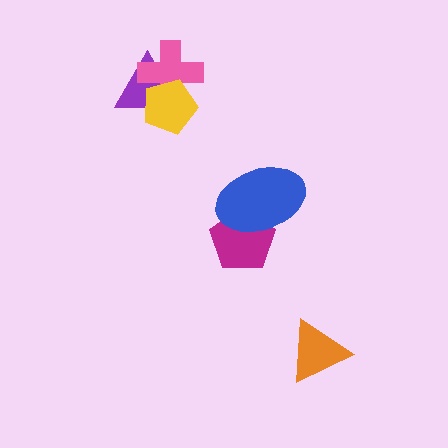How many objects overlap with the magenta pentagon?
1 object overlaps with the magenta pentagon.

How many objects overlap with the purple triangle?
2 objects overlap with the purple triangle.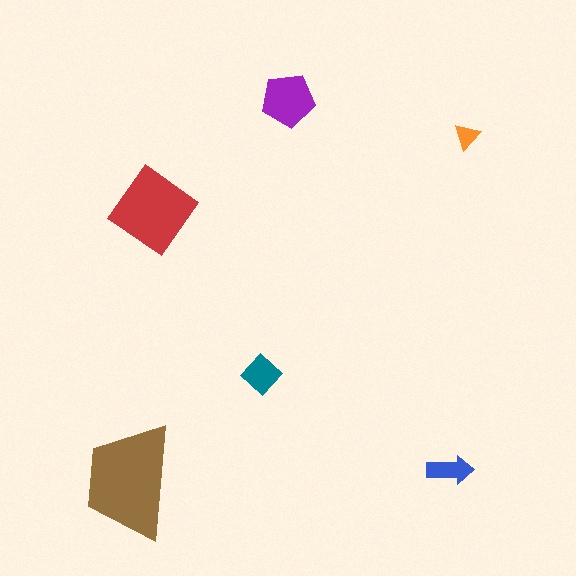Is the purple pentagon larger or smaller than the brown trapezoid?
Smaller.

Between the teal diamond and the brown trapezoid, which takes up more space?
The brown trapezoid.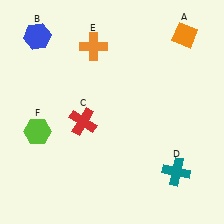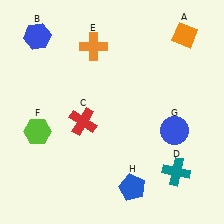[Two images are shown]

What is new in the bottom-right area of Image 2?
A blue pentagon (H) was added in the bottom-right area of Image 2.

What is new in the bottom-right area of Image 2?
A blue circle (G) was added in the bottom-right area of Image 2.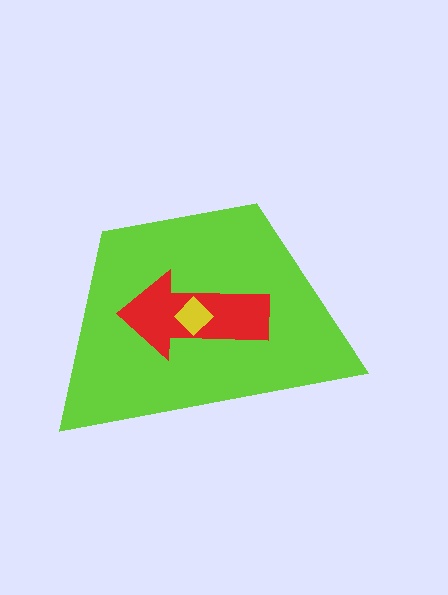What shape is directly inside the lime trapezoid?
The red arrow.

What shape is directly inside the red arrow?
The yellow diamond.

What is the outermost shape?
The lime trapezoid.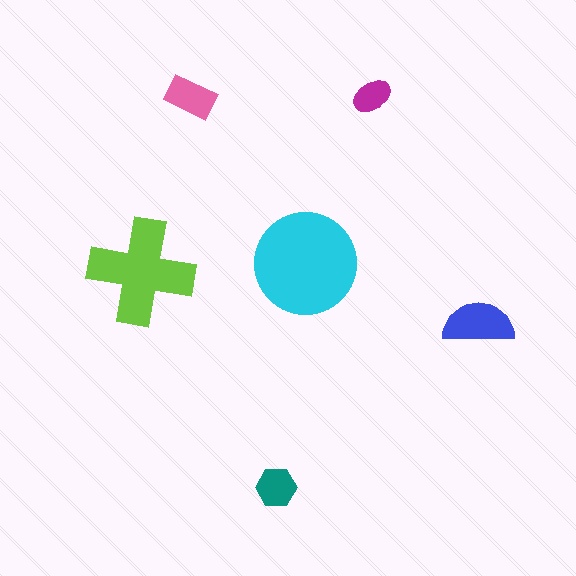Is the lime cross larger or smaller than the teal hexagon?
Larger.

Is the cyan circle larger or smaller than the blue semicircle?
Larger.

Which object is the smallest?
The magenta ellipse.